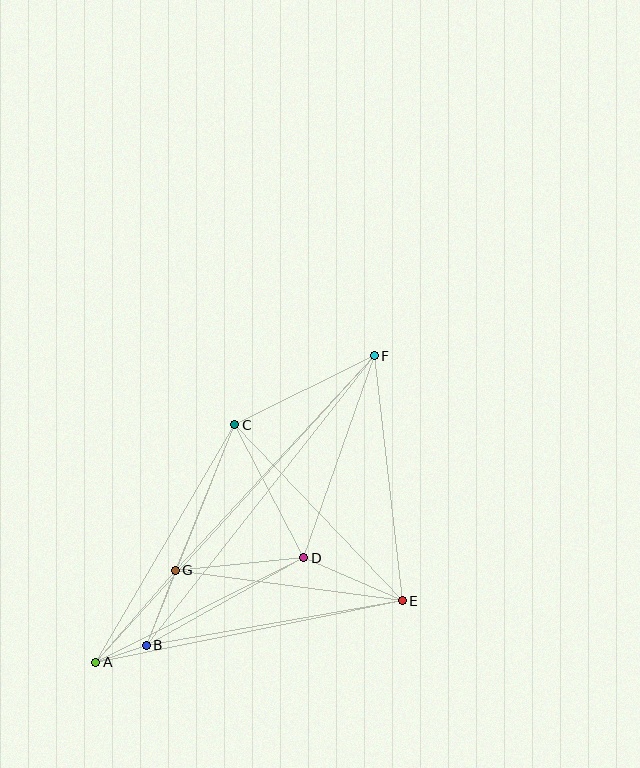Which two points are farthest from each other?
Points A and F are farthest from each other.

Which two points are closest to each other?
Points A and B are closest to each other.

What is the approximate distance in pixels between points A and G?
The distance between A and G is approximately 122 pixels.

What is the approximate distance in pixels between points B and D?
The distance between B and D is approximately 180 pixels.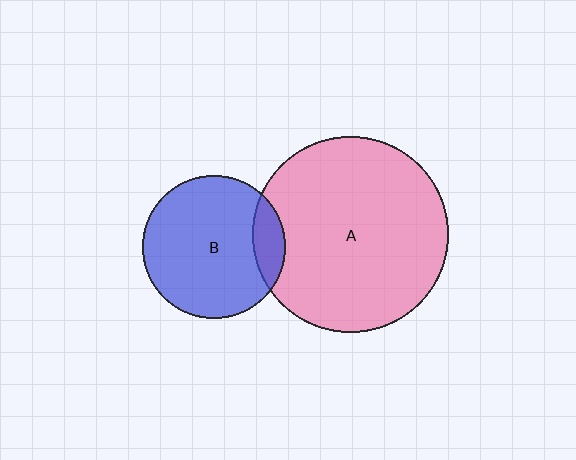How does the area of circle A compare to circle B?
Approximately 1.9 times.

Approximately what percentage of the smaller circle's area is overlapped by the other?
Approximately 15%.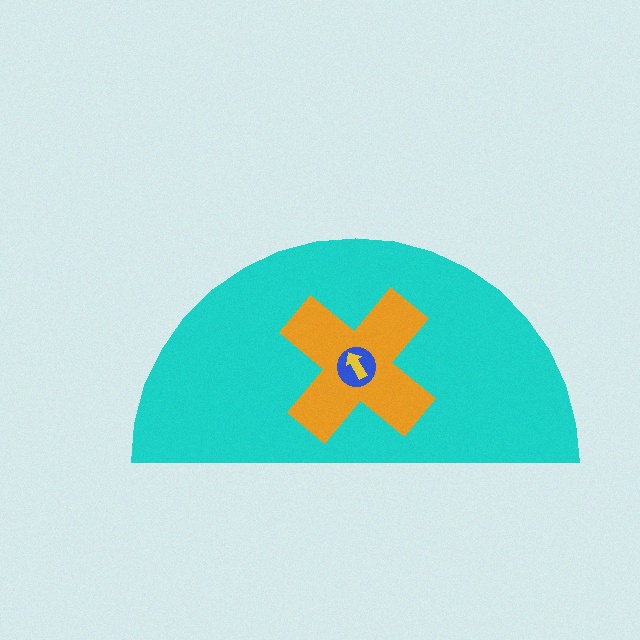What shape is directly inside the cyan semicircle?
The orange cross.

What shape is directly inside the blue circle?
The yellow arrow.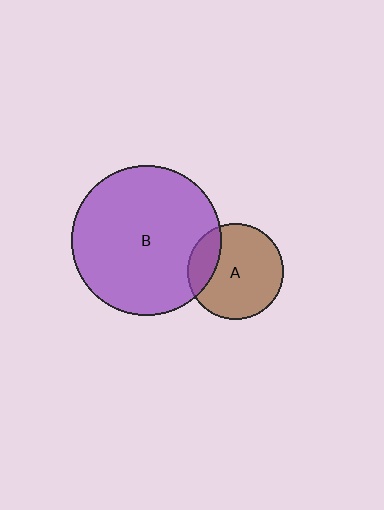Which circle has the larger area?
Circle B (purple).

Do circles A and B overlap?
Yes.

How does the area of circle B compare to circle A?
Approximately 2.4 times.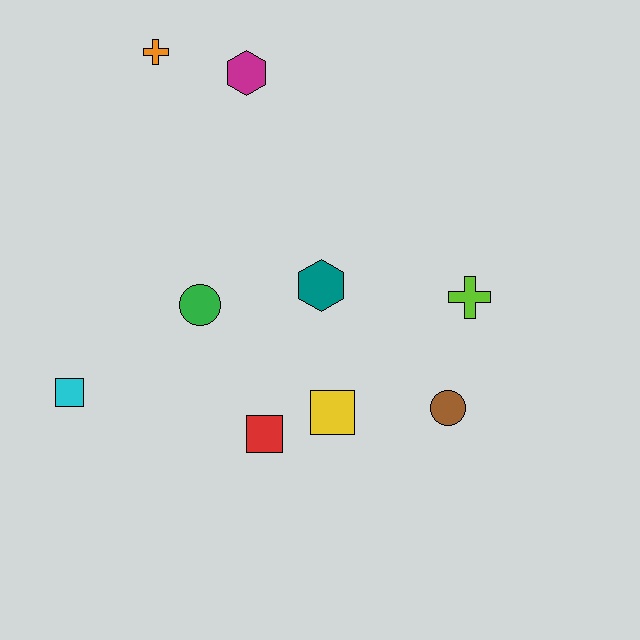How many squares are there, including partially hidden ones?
There are 3 squares.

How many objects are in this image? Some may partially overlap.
There are 9 objects.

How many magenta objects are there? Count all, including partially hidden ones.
There is 1 magenta object.